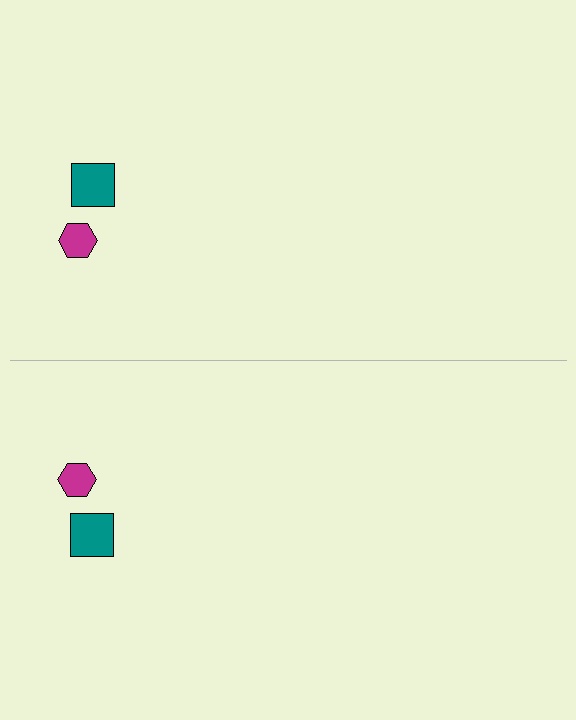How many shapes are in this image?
There are 4 shapes in this image.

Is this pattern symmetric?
Yes, this pattern has bilateral (reflection) symmetry.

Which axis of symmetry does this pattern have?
The pattern has a horizontal axis of symmetry running through the center of the image.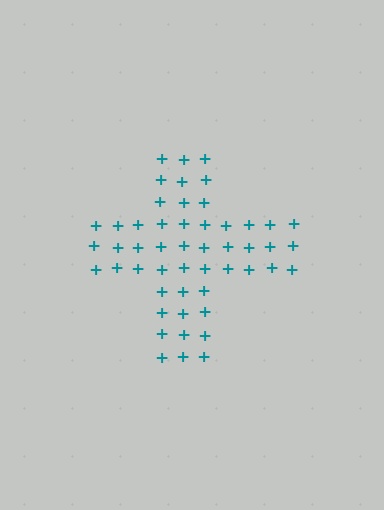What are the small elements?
The small elements are plus signs.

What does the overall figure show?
The overall figure shows a cross.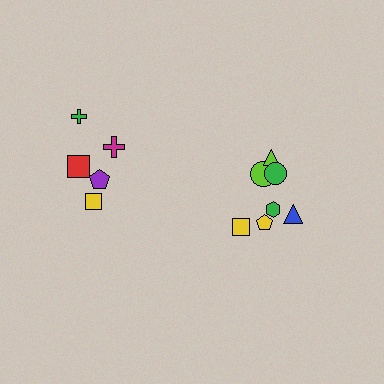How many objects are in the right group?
There are 7 objects.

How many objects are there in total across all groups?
There are 12 objects.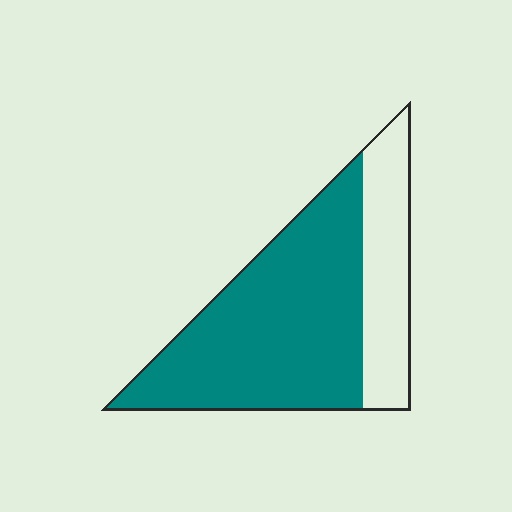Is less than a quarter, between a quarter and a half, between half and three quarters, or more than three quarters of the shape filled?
Between half and three quarters.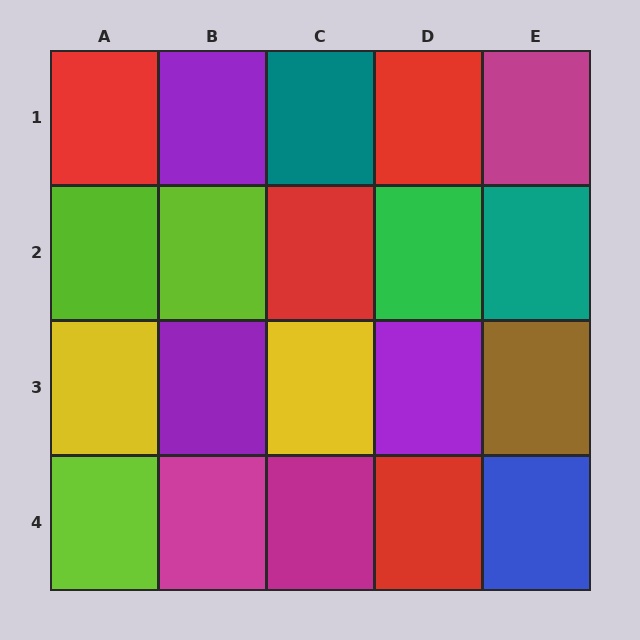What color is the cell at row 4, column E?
Blue.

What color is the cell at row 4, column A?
Lime.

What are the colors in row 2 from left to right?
Lime, lime, red, green, teal.